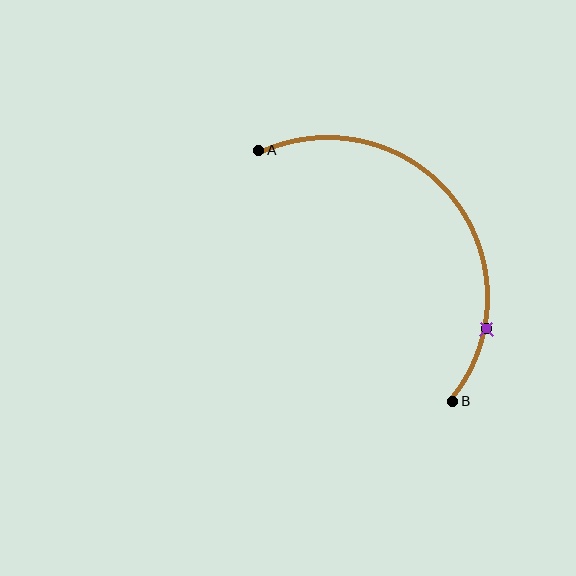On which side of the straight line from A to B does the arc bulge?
The arc bulges above and to the right of the straight line connecting A and B.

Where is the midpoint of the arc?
The arc midpoint is the point on the curve farthest from the straight line joining A and B. It sits above and to the right of that line.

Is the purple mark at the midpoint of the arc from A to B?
No. The purple mark lies on the arc but is closer to endpoint B. The arc midpoint would be at the point on the curve equidistant along the arc from both A and B.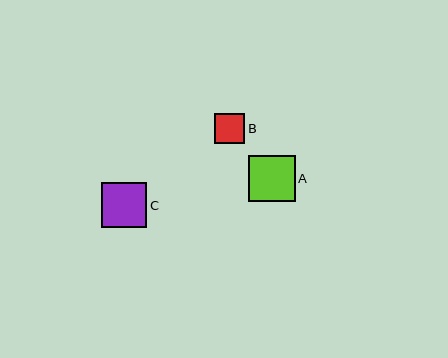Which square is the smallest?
Square B is the smallest with a size of approximately 30 pixels.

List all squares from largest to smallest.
From largest to smallest: A, C, B.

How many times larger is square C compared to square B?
Square C is approximately 1.5 times the size of square B.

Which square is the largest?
Square A is the largest with a size of approximately 47 pixels.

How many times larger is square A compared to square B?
Square A is approximately 1.5 times the size of square B.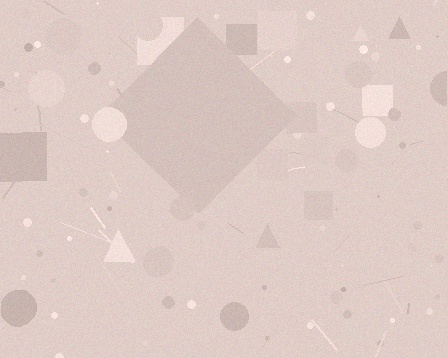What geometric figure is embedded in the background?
A diamond is embedded in the background.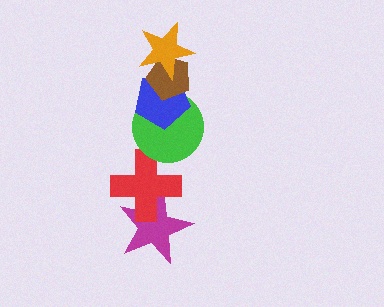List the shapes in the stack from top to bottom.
From top to bottom: the orange star, the brown pentagon, the blue pentagon, the green circle, the red cross, the magenta star.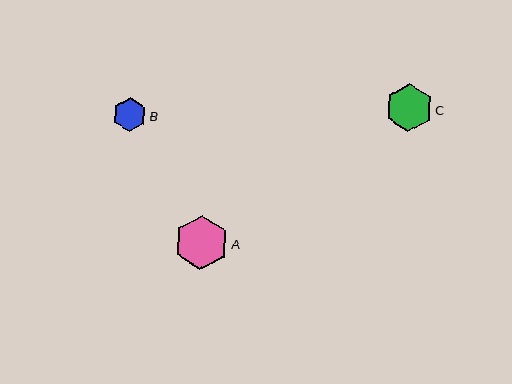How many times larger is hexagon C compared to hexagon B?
Hexagon C is approximately 1.4 times the size of hexagon B.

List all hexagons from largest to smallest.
From largest to smallest: A, C, B.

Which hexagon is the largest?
Hexagon A is the largest with a size of approximately 54 pixels.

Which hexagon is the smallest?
Hexagon B is the smallest with a size of approximately 34 pixels.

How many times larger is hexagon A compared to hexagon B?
Hexagon A is approximately 1.6 times the size of hexagon B.